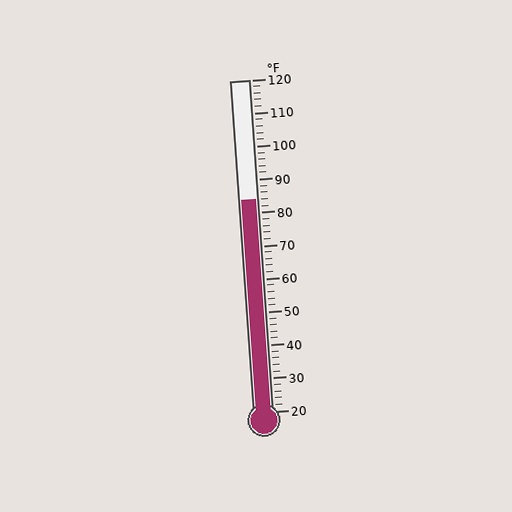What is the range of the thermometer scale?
The thermometer scale ranges from 20°F to 120°F.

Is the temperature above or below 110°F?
The temperature is below 110°F.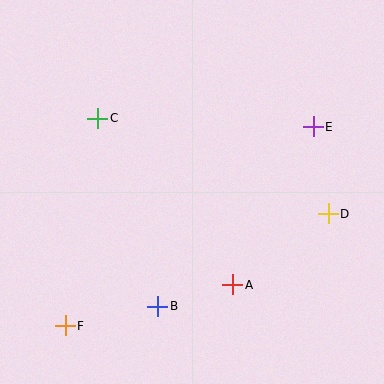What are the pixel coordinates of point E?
Point E is at (313, 127).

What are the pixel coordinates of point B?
Point B is at (158, 306).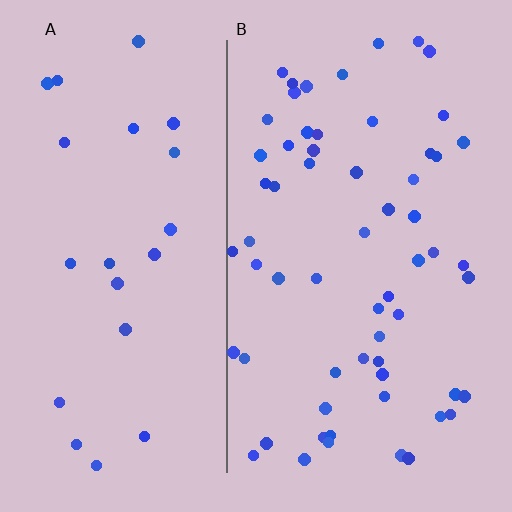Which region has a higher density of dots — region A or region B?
B (the right).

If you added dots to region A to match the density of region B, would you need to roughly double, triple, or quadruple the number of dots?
Approximately triple.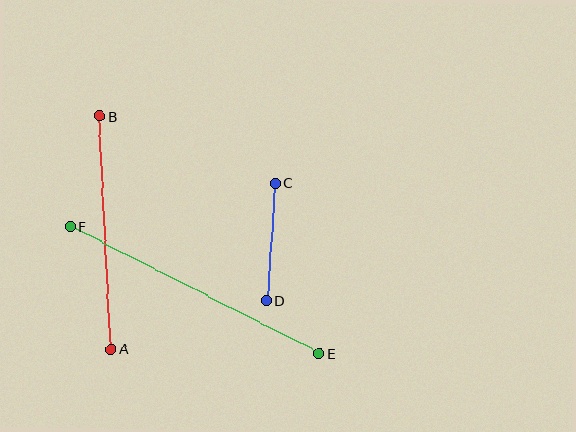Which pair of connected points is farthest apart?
Points E and F are farthest apart.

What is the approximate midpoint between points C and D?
The midpoint is at approximately (271, 242) pixels.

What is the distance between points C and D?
The distance is approximately 118 pixels.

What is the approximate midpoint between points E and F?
The midpoint is at approximately (194, 290) pixels.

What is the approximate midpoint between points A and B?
The midpoint is at approximately (105, 233) pixels.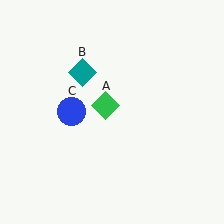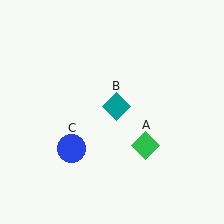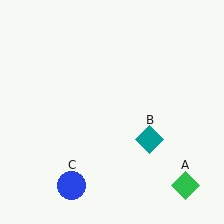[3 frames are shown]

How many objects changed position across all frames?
3 objects changed position: green diamond (object A), teal diamond (object B), blue circle (object C).